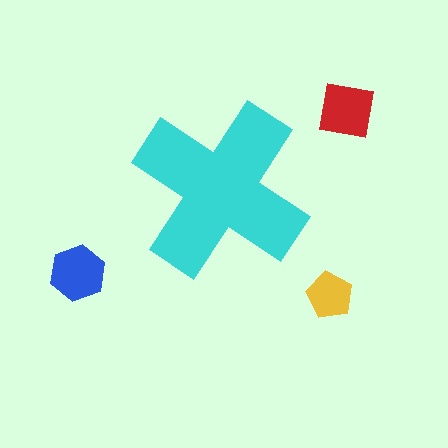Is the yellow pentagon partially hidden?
No, the yellow pentagon is fully visible.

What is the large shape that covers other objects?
A cyan cross.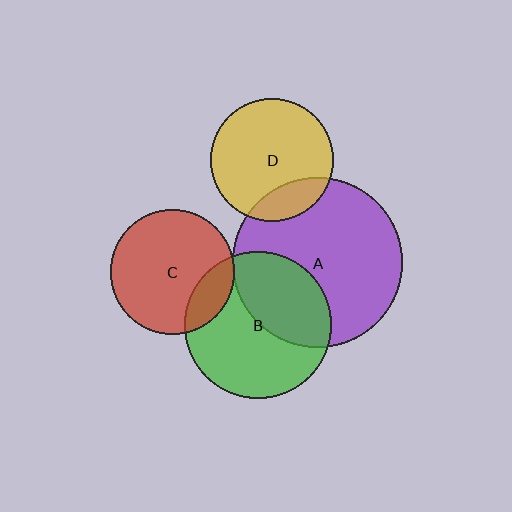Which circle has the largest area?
Circle A (purple).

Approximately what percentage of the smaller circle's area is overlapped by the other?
Approximately 40%.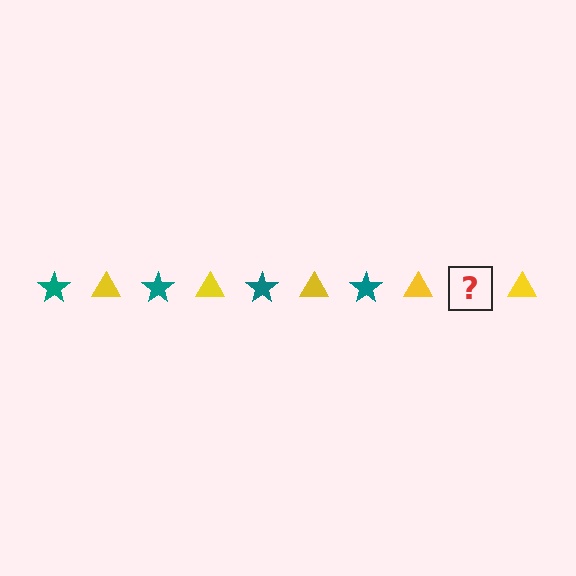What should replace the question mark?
The question mark should be replaced with a teal star.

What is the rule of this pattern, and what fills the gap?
The rule is that the pattern alternates between teal star and yellow triangle. The gap should be filled with a teal star.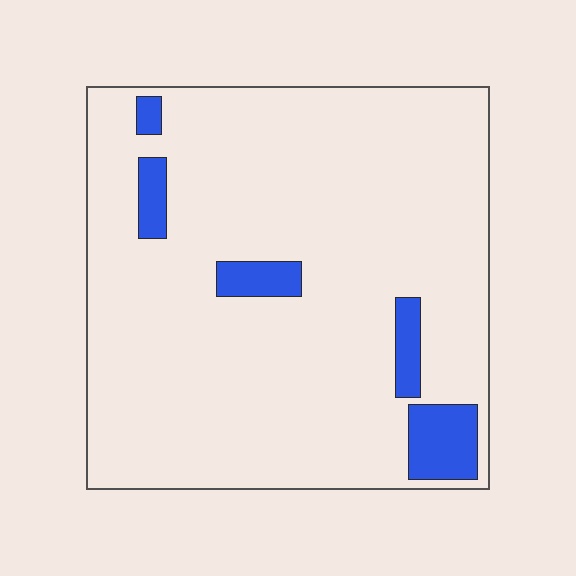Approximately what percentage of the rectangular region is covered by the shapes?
Approximately 10%.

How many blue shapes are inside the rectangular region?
5.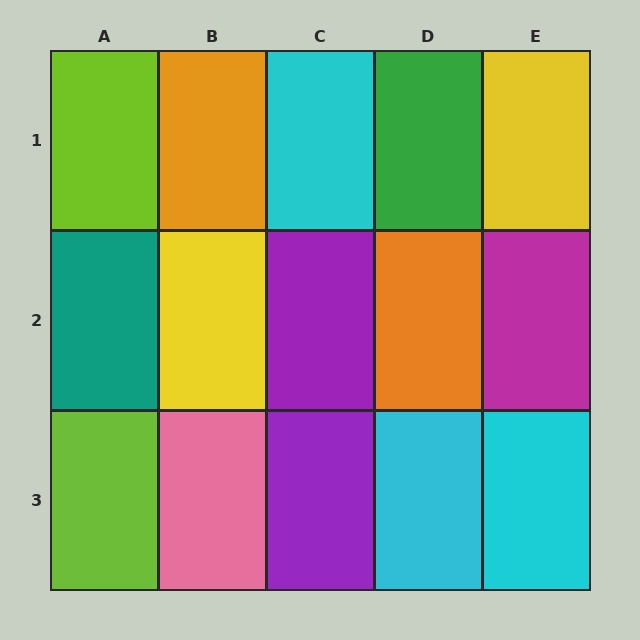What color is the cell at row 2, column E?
Magenta.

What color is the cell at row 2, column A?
Teal.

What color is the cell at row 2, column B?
Yellow.